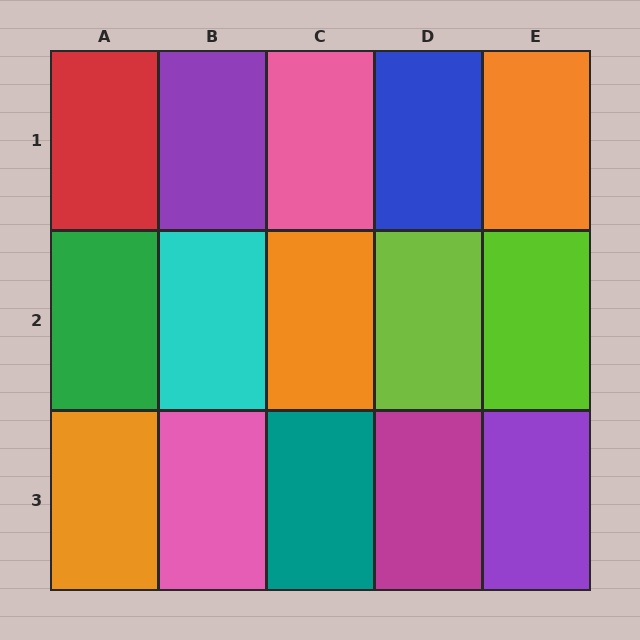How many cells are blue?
1 cell is blue.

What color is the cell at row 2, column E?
Lime.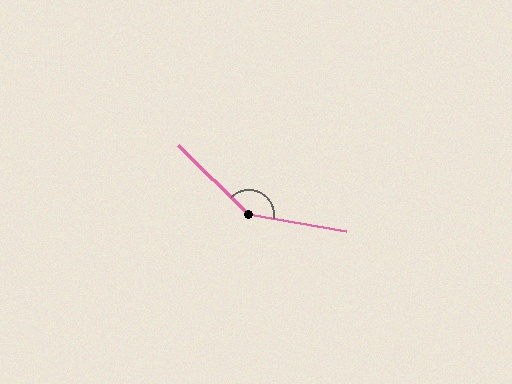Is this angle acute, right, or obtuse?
It is obtuse.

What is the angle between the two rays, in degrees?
Approximately 145 degrees.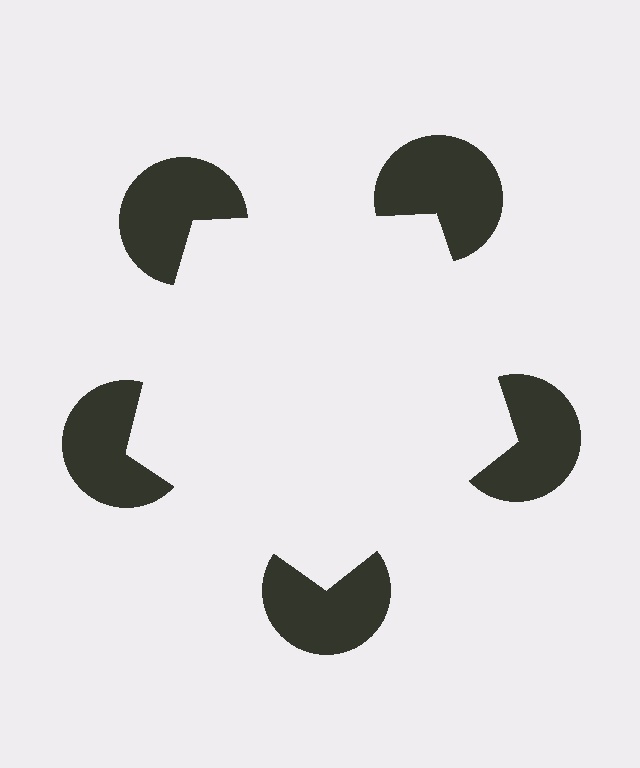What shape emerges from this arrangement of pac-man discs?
An illusory pentagon — its edges are inferred from the aligned wedge cuts in the pac-man discs, not physically drawn.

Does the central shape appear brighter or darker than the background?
It typically appears slightly brighter than the background, even though no actual brightness change is drawn.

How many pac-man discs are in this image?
There are 5 — one at each vertex of the illusory pentagon.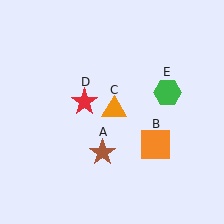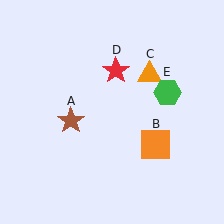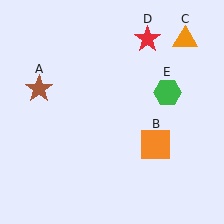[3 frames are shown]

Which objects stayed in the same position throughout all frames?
Orange square (object B) and green hexagon (object E) remained stationary.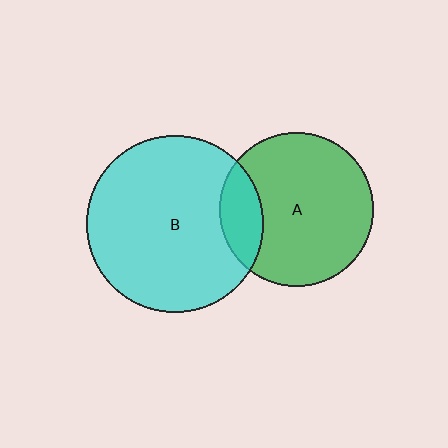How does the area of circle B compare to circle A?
Approximately 1.3 times.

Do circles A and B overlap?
Yes.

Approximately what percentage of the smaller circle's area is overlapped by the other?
Approximately 20%.